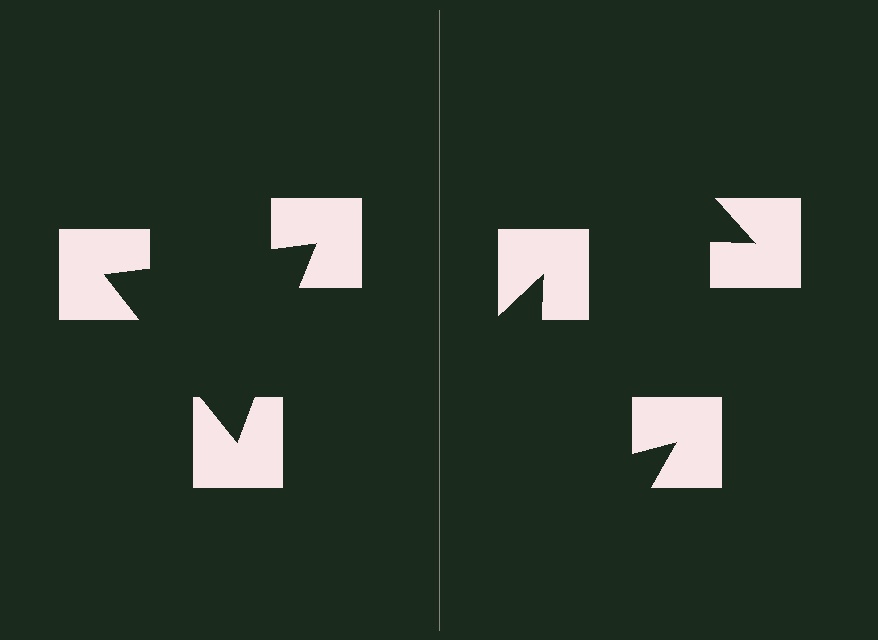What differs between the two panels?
The notched squares are positioned identically on both sides; only the wedge orientations differ. On the left they align to a triangle; on the right they are misaligned.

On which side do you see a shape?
An illusory triangle appears on the left side. On the right side the wedge cuts are rotated, so no coherent shape forms.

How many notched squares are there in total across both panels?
6 — 3 on each side.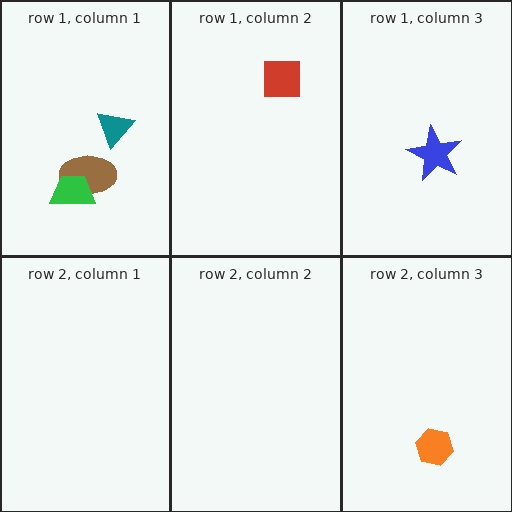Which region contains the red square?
The row 1, column 2 region.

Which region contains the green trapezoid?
The row 1, column 1 region.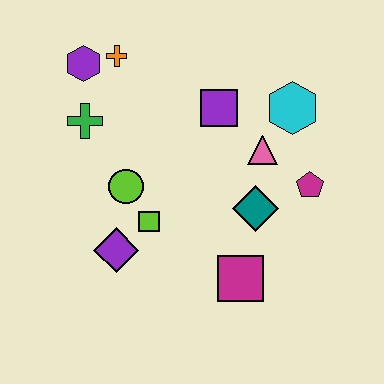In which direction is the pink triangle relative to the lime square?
The pink triangle is to the right of the lime square.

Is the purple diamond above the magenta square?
Yes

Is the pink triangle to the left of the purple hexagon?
No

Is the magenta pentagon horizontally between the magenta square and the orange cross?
No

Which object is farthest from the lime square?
The cyan hexagon is farthest from the lime square.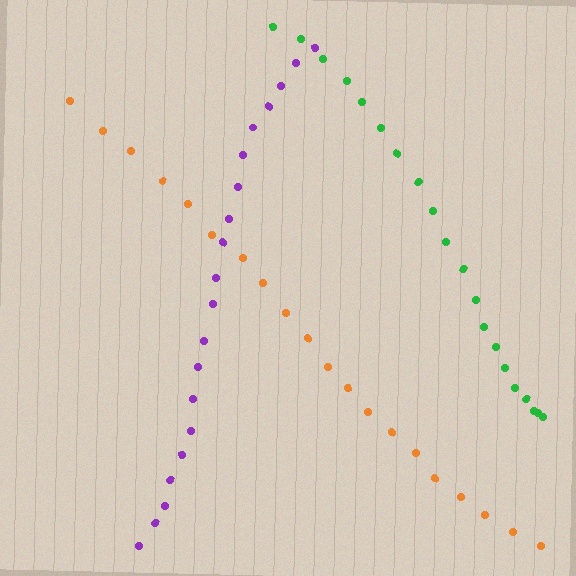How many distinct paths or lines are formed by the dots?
There are 3 distinct paths.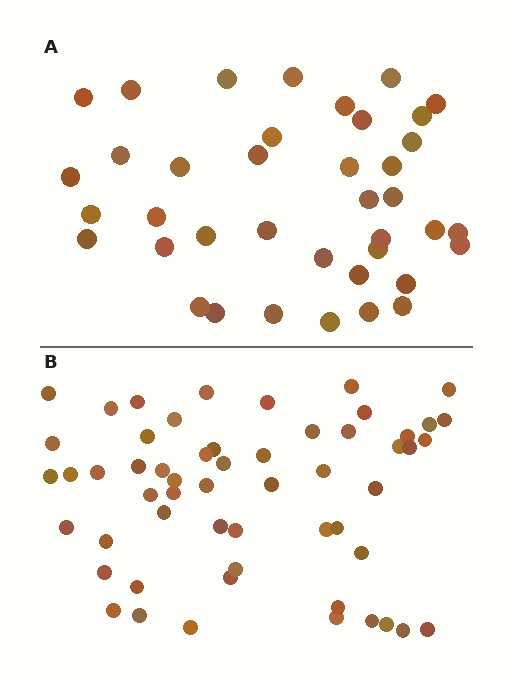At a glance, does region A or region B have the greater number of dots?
Region B (the bottom region) has more dots.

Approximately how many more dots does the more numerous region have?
Region B has approximately 15 more dots than region A.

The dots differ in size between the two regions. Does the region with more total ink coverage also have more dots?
No. Region A has more total ink coverage because its dots are larger, but region B actually contains more individual dots. Total area can be misleading — the number of items is what matters here.